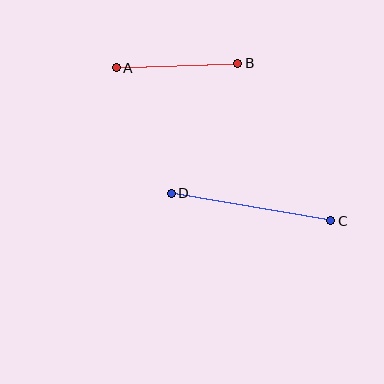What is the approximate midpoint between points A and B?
The midpoint is at approximately (177, 65) pixels.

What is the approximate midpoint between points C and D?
The midpoint is at approximately (251, 207) pixels.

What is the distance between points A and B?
The distance is approximately 122 pixels.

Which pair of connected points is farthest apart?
Points C and D are farthest apart.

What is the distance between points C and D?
The distance is approximately 161 pixels.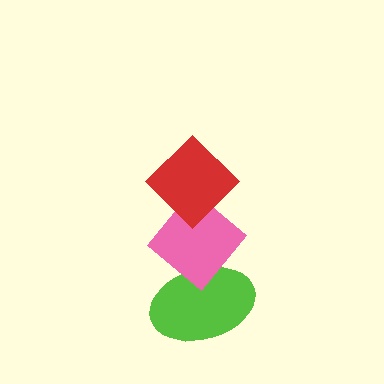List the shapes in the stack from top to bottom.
From top to bottom: the red diamond, the pink diamond, the lime ellipse.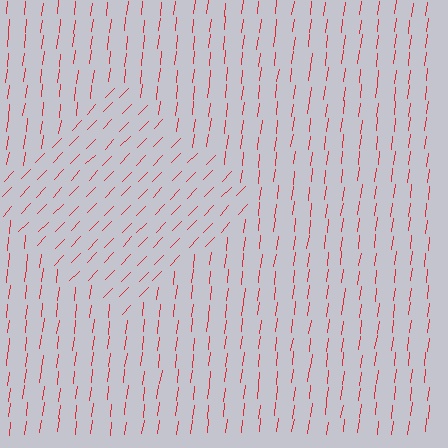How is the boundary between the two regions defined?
The boundary is defined purely by a change in line orientation (approximately 37 degrees difference). All lines are the same color and thickness.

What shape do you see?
I see a diamond.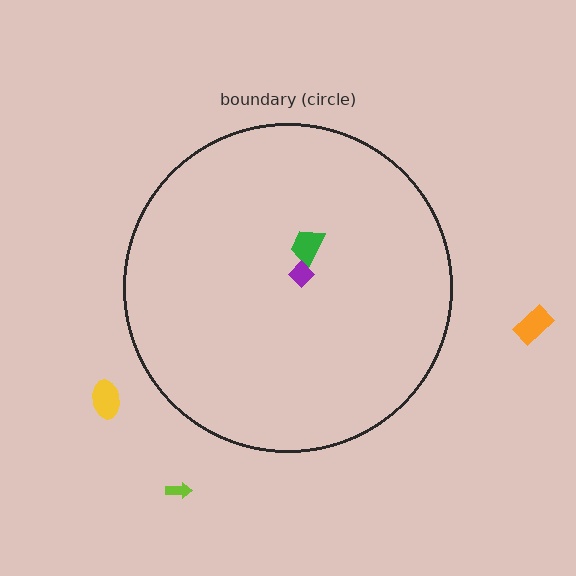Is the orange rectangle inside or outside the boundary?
Outside.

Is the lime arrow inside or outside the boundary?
Outside.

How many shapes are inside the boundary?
2 inside, 3 outside.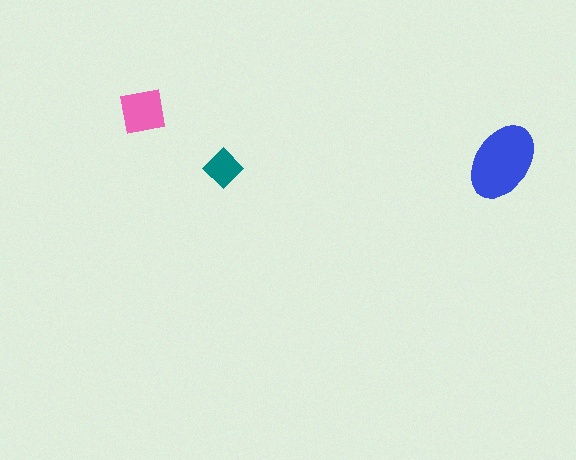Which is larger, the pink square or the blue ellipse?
The blue ellipse.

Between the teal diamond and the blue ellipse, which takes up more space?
The blue ellipse.